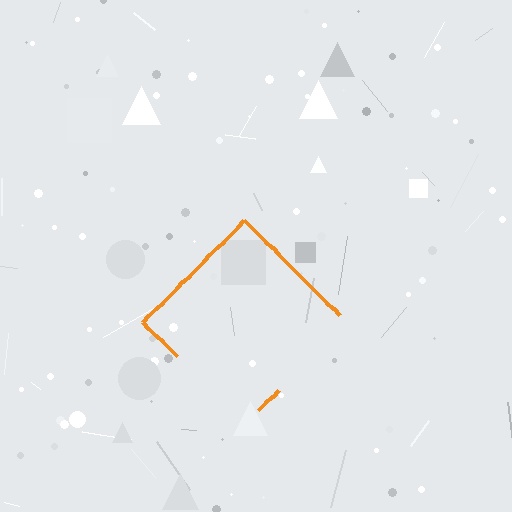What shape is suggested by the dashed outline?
The dashed outline suggests a diamond.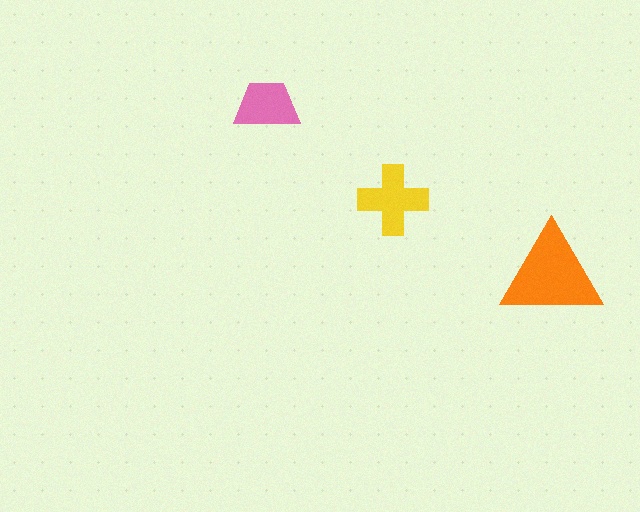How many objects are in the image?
There are 3 objects in the image.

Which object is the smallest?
The pink trapezoid.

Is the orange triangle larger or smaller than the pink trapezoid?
Larger.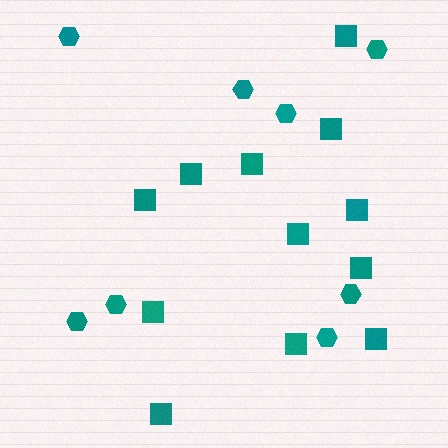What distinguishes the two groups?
There are 2 groups: one group of hexagons (8) and one group of squares (12).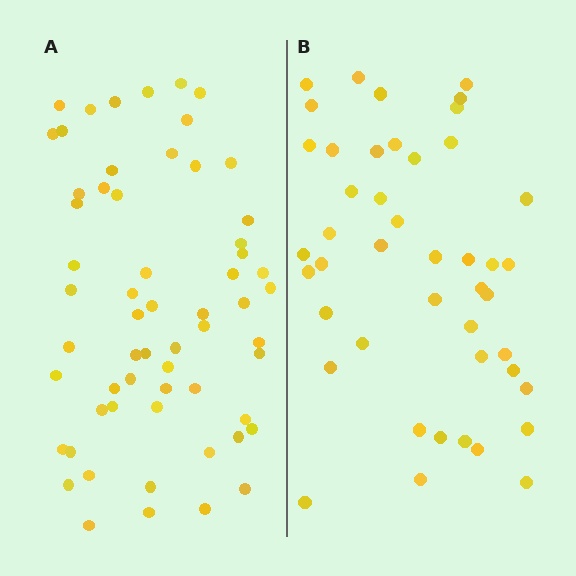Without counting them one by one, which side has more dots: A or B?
Region A (the left region) has more dots.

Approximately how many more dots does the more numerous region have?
Region A has approximately 15 more dots than region B.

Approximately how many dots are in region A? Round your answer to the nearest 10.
About 60 dots.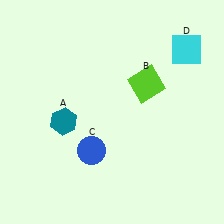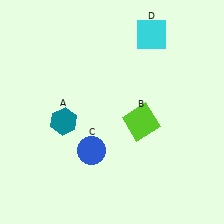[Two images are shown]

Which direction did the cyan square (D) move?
The cyan square (D) moved left.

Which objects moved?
The objects that moved are: the lime square (B), the cyan square (D).